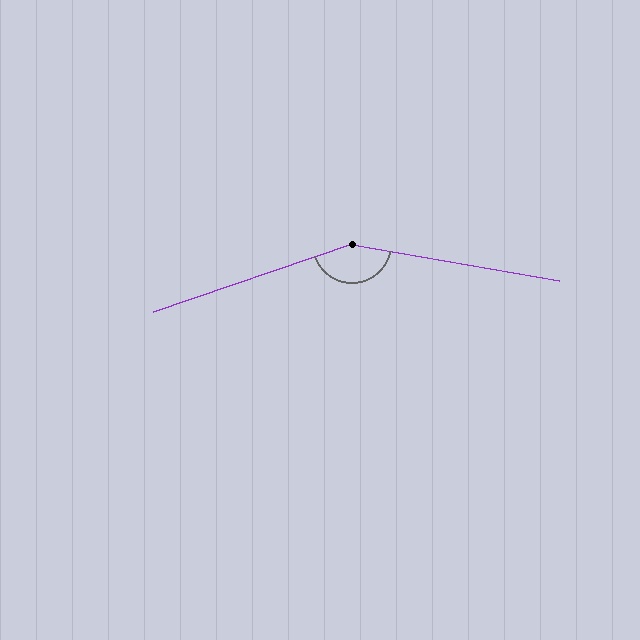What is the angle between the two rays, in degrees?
Approximately 151 degrees.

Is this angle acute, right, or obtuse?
It is obtuse.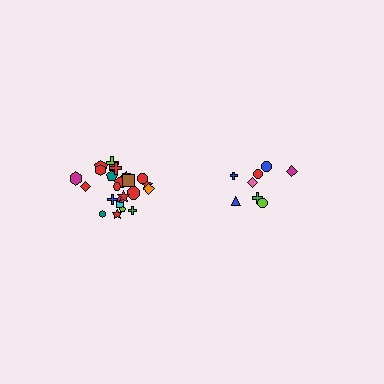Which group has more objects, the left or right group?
The left group.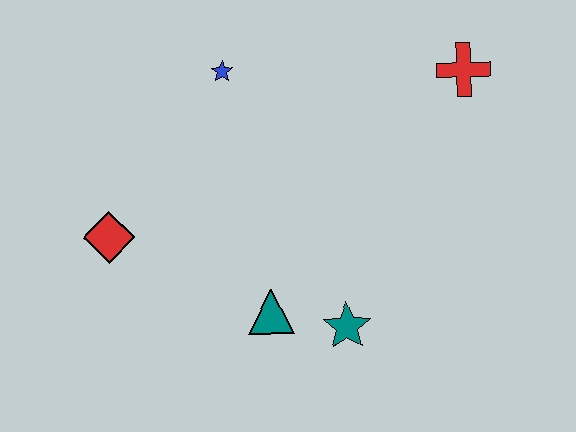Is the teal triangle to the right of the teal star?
No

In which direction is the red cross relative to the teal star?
The red cross is above the teal star.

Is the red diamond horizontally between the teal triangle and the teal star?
No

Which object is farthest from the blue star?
The teal star is farthest from the blue star.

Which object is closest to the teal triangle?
The teal star is closest to the teal triangle.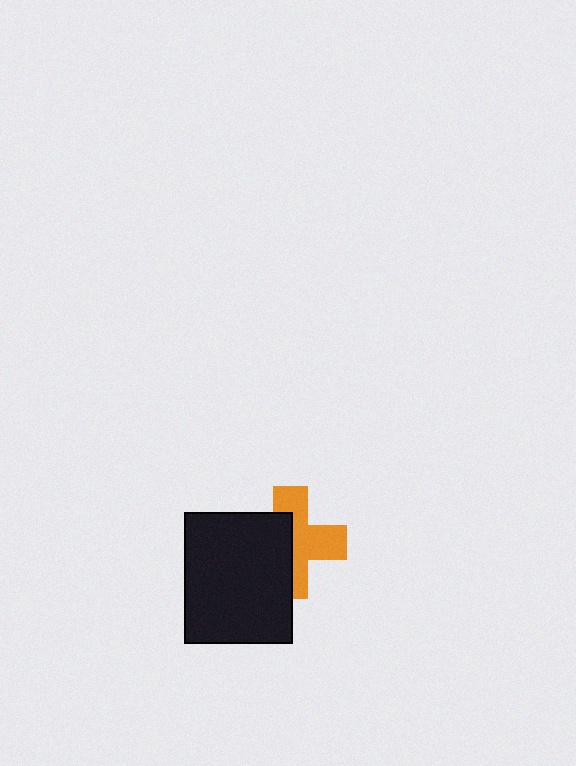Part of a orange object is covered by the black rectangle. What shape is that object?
It is a cross.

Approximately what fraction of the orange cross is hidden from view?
Roughly 47% of the orange cross is hidden behind the black rectangle.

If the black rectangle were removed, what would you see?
You would see the complete orange cross.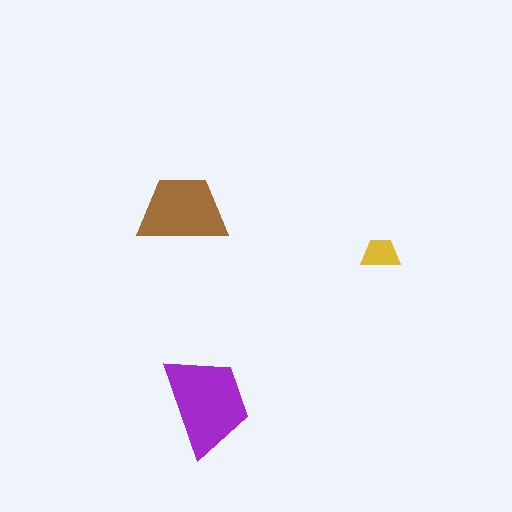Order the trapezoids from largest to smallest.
the purple one, the brown one, the yellow one.